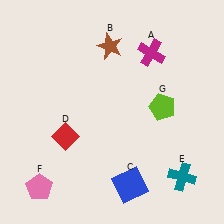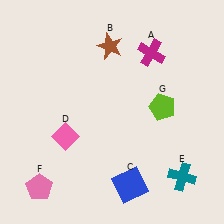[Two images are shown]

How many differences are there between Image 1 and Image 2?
There is 1 difference between the two images.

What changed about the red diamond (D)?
In Image 1, D is red. In Image 2, it changed to pink.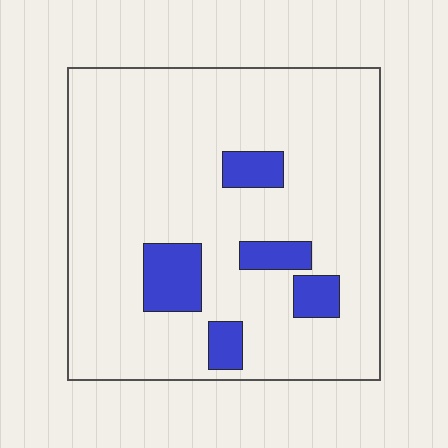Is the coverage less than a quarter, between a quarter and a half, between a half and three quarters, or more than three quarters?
Less than a quarter.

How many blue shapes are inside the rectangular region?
5.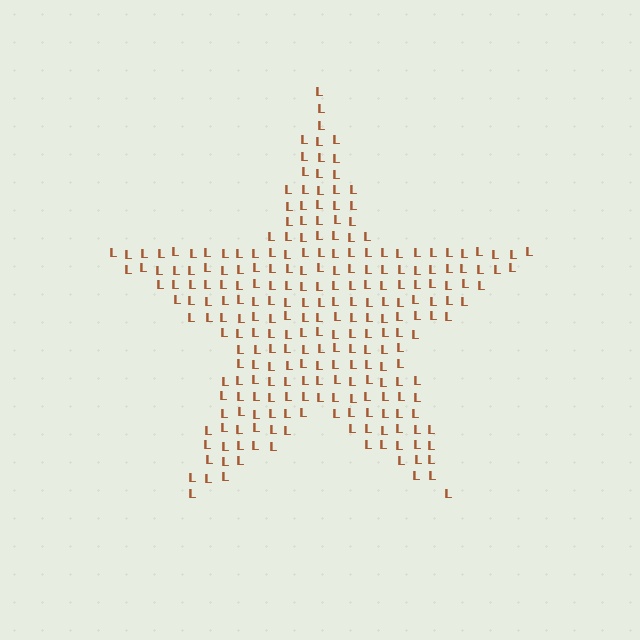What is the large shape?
The large shape is a star.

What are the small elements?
The small elements are letter L's.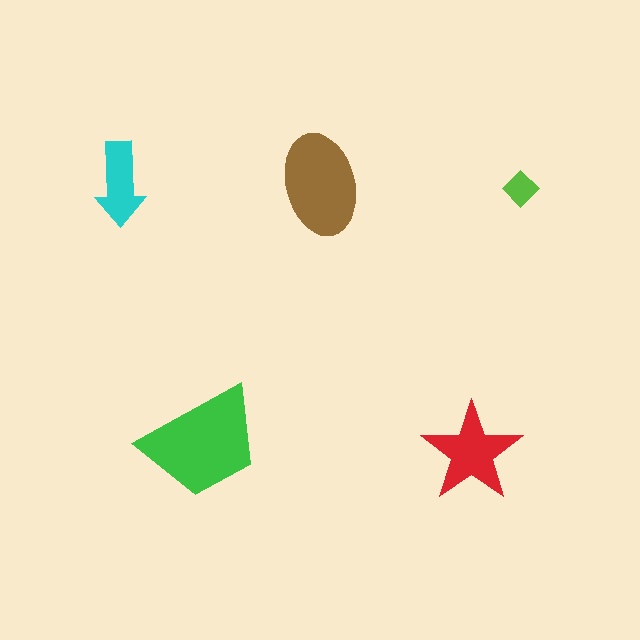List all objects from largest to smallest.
The green trapezoid, the brown ellipse, the red star, the cyan arrow, the lime diamond.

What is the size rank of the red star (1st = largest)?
3rd.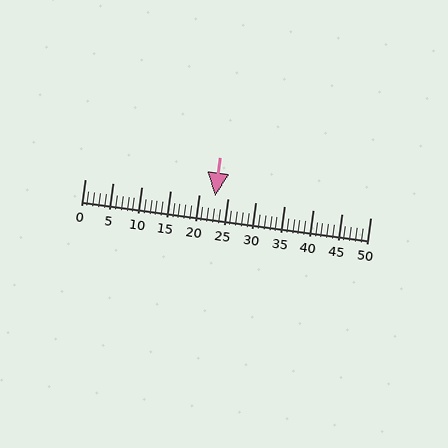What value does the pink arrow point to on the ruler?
The pink arrow points to approximately 23.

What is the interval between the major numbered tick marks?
The major tick marks are spaced 5 units apart.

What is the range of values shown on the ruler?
The ruler shows values from 0 to 50.